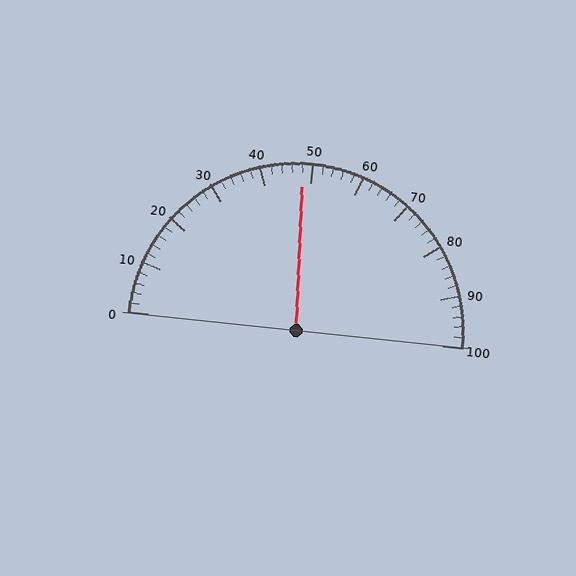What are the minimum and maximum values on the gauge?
The gauge ranges from 0 to 100.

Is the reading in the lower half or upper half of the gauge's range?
The reading is in the lower half of the range (0 to 100).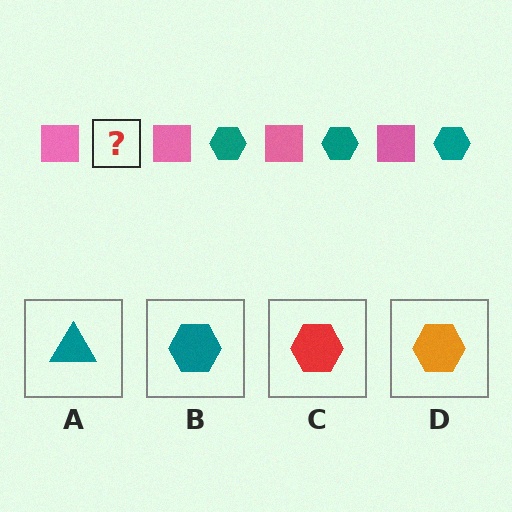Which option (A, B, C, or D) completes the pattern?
B.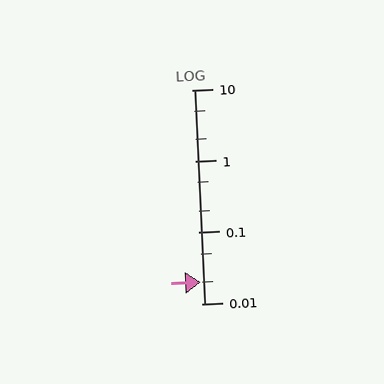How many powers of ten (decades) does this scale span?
The scale spans 3 decades, from 0.01 to 10.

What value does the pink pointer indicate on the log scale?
The pointer indicates approximately 0.02.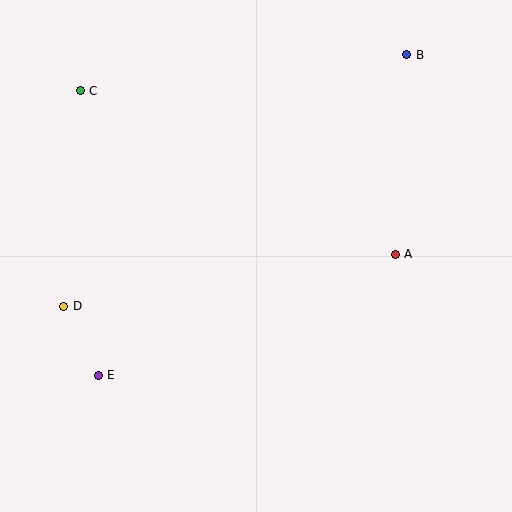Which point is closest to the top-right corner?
Point B is closest to the top-right corner.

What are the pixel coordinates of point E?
Point E is at (98, 375).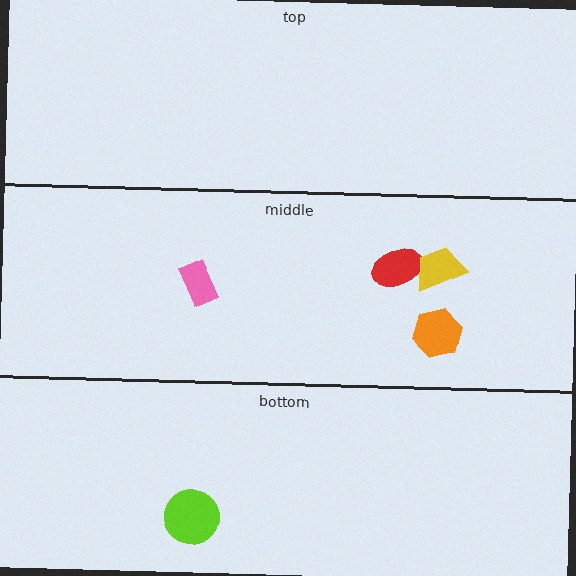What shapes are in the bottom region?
The lime circle.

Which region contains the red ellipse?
The middle region.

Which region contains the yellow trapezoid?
The middle region.